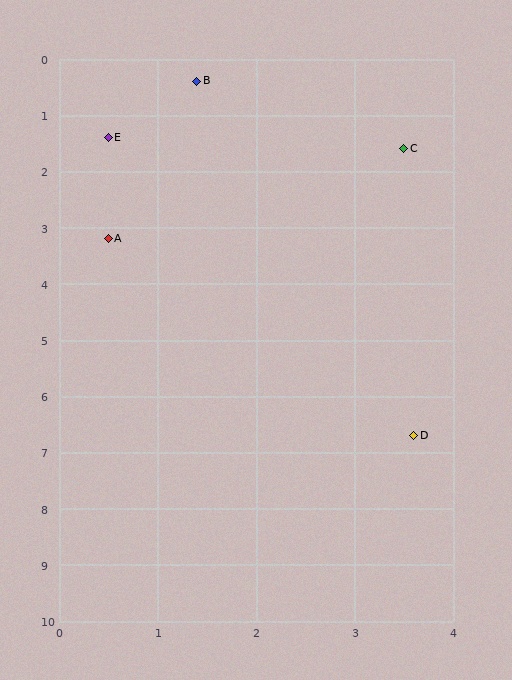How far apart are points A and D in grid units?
Points A and D are about 4.7 grid units apart.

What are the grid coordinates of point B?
Point B is at approximately (1.4, 0.4).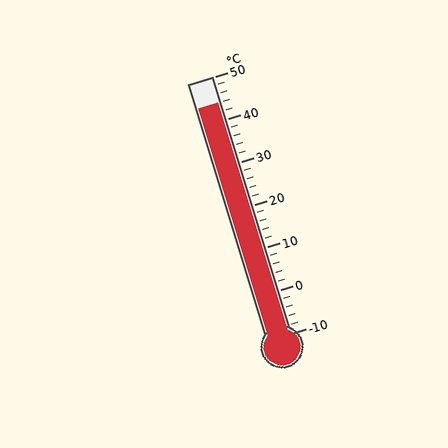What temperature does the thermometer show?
The thermometer shows approximately 44°C.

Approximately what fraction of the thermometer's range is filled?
The thermometer is filled to approximately 90% of its range.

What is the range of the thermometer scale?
The thermometer scale ranges from -10°C to 50°C.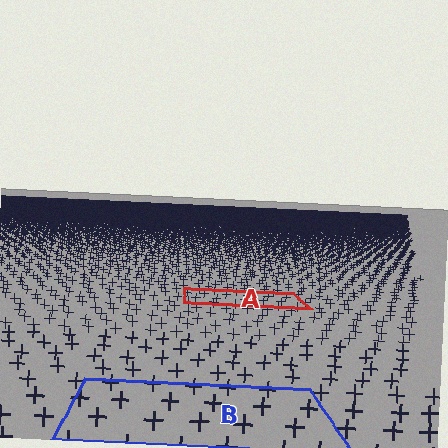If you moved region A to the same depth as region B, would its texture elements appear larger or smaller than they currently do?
They would appear larger. At a closer depth, the same texture elements are projected at a bigger on-screen size.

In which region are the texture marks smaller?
The texture marks are smaller in region A, because it is farther away.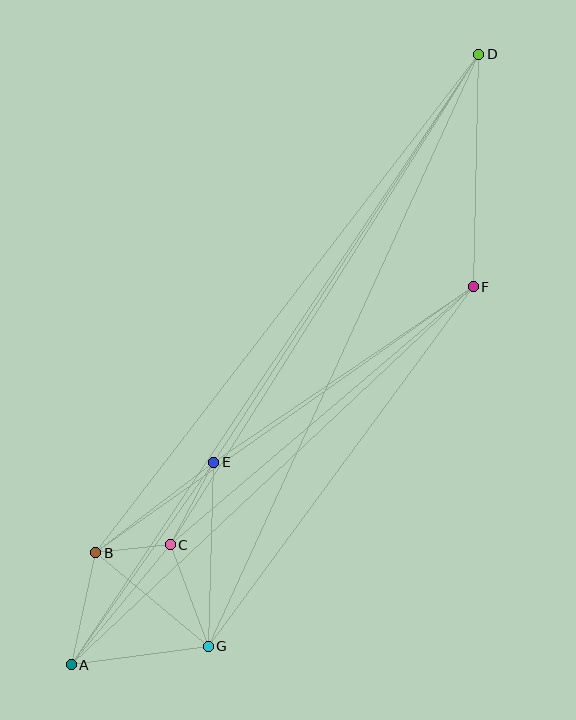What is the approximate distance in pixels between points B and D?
The distance between B and D is approximately 628 pixels.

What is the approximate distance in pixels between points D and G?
The distance between D and G is approximately 651 pixels.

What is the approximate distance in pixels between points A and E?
The distance between A and E is approximately 248 pixels.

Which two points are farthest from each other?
Points A and D are farthest from each other.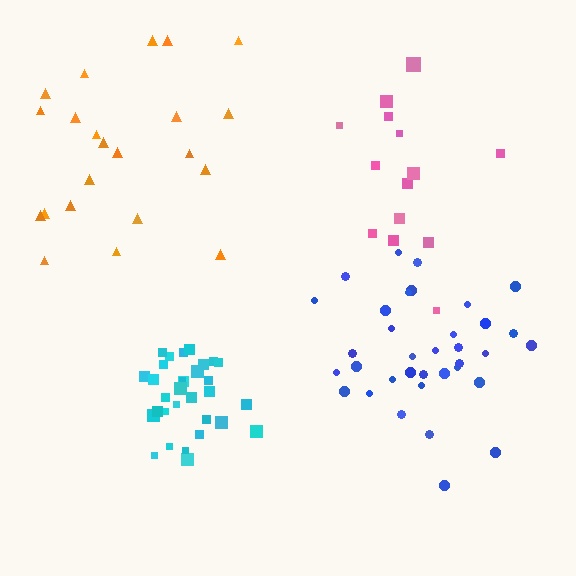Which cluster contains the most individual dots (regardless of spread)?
Blue (35).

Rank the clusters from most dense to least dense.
cyan, blue, pink, orange.